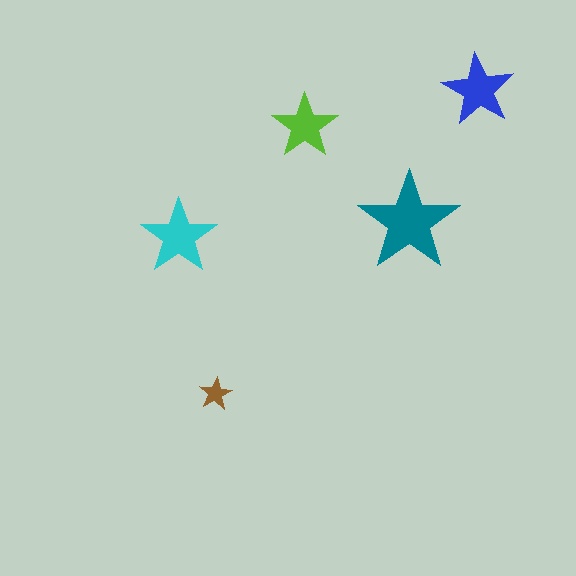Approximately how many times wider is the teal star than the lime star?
About 1.5 times wider.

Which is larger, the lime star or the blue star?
The blue one.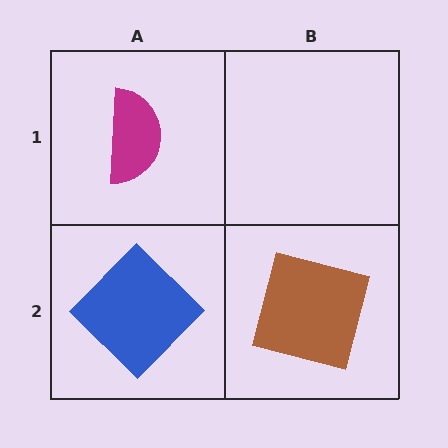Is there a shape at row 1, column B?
No, that cell is empty.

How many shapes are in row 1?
1 shape.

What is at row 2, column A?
A blue diamond.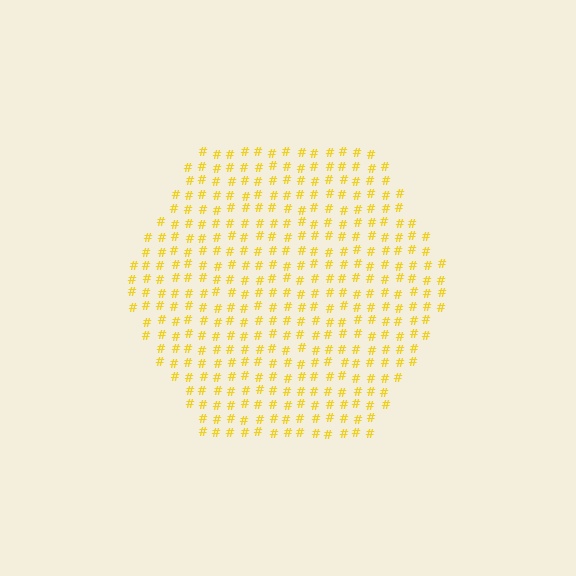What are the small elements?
The small elements are hash symbols.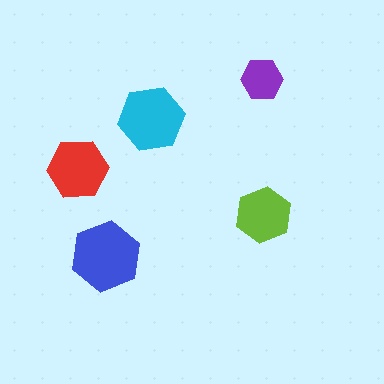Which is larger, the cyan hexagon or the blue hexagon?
The blue one.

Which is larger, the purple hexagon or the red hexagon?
The red one.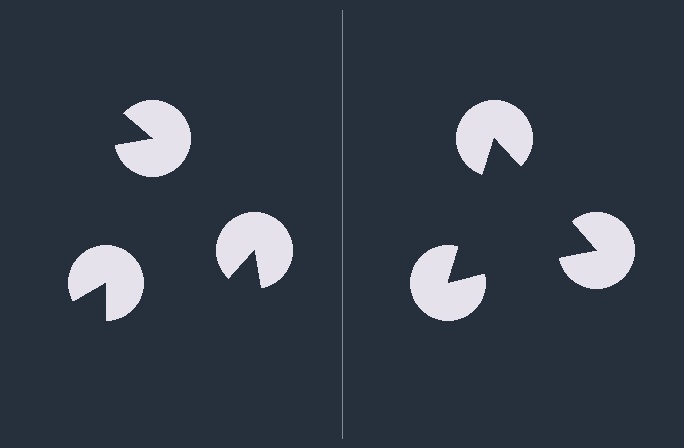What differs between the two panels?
The pac-man discs are positioned identically on both sides; only the wedge orientations differ. On the right they align to a triangle; on the left they are misaligned.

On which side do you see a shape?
An illusory triangle appears on the right side. On the left side the wedge cuts are rotated, so no coherent shape forms.